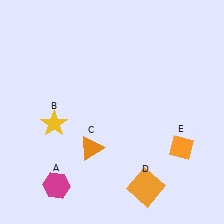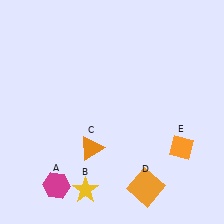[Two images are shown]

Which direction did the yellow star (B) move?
The yellow star (B) moved down.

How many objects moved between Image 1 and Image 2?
1 object moved between the two images.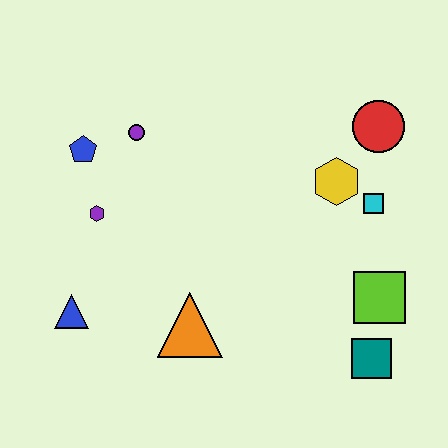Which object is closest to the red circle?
The yellow hexagon is closest to the red circle.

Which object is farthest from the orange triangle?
The red circle is farthest from the orange triangle.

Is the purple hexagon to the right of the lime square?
No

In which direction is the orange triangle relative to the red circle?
The orange triangle is below the red circle.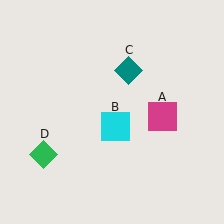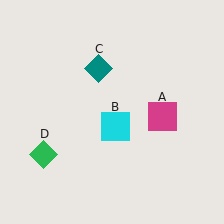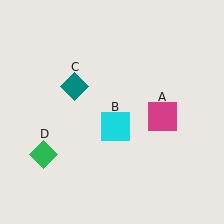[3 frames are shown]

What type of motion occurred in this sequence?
The teal diamond (object C) rotated counterclockwise around the center of the scene.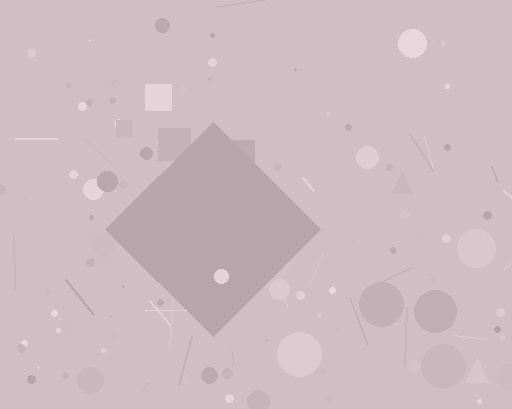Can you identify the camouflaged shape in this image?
The camouflaged shape is a diamond.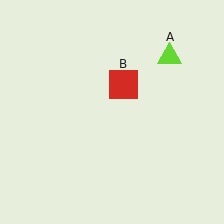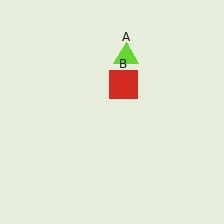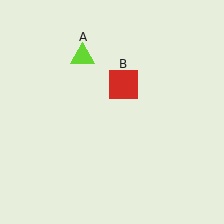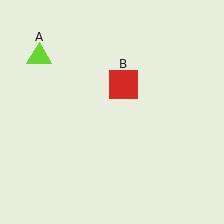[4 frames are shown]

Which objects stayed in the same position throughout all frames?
Red square (object B) remained stationary.